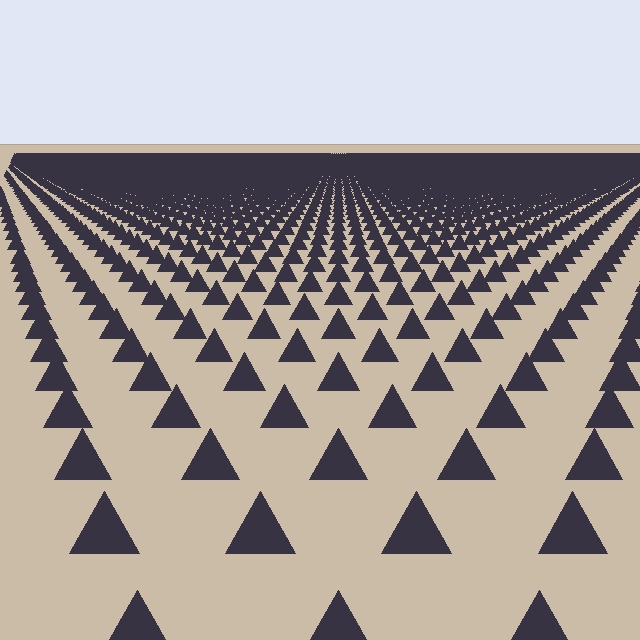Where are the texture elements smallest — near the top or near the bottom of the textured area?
Near the top.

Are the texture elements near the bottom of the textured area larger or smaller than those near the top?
Larger. Near the bottom, elements are closer to the viewer and appear at a bigger on-screen size.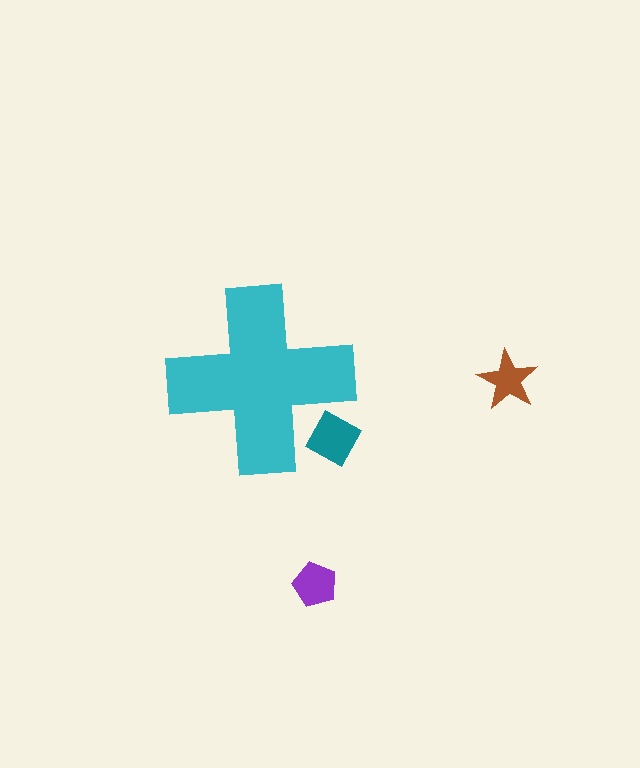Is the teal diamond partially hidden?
Yes, the teal diamond is partially hidden behind the cyan cross.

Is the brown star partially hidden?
No, the brown star is fully visible.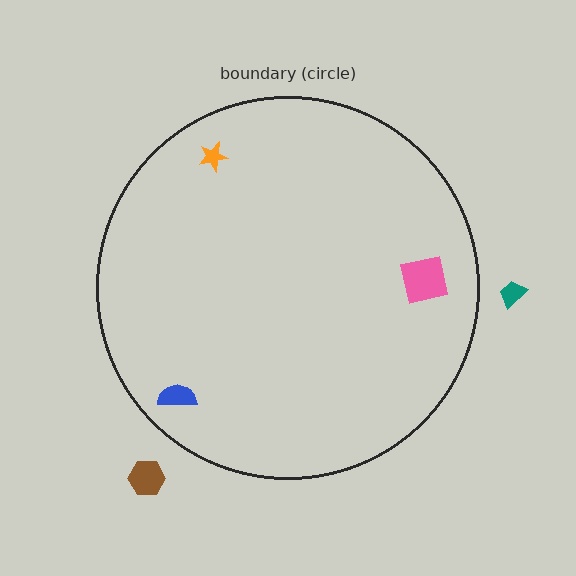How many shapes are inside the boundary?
3 inside, 2 outside.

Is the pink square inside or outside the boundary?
Inside.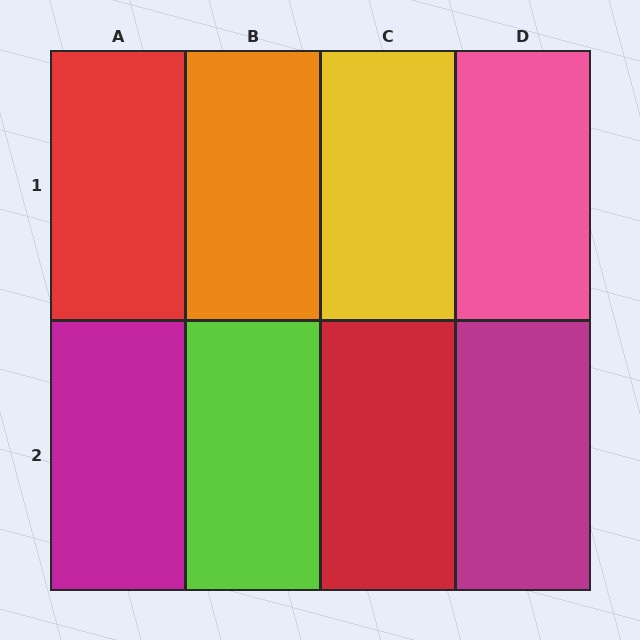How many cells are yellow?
1 cell is yellow.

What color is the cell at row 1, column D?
Pink.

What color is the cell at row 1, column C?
Yellow.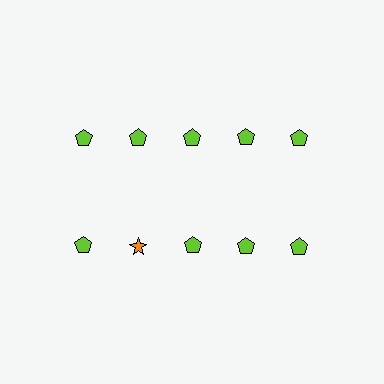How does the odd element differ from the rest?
It differs in both color (orange instead of lime) and shape (star instead of pentagon).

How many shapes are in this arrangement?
There are 10 shapes arranged in a grid pattern.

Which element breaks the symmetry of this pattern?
The orange star in the second row, second from left column breaks the symmetry. All other shapes are lime pentagons.